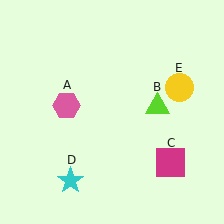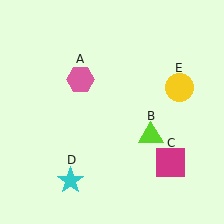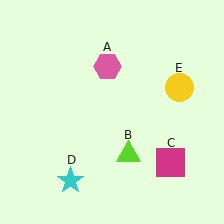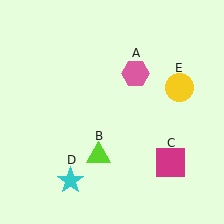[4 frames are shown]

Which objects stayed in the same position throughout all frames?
Magenta square (object C) and cyan star (object D) and yellow circle (object E) remained stationary.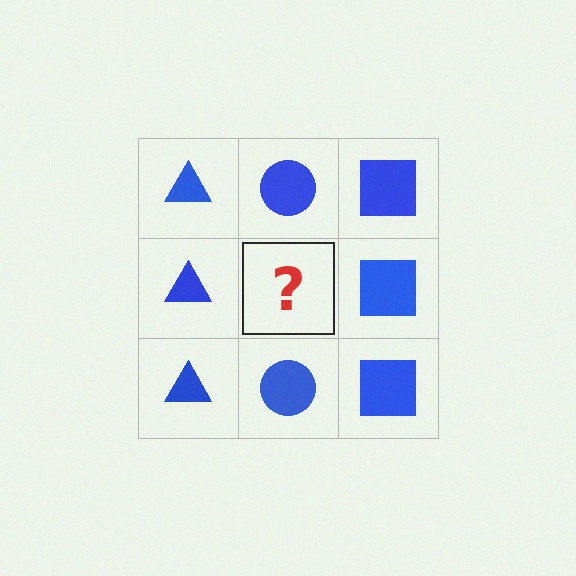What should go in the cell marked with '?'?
The missing cell should contain a blue circle.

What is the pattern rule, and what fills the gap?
The rule is that each column has a consistent shape. The gap should be filled with a blue circle.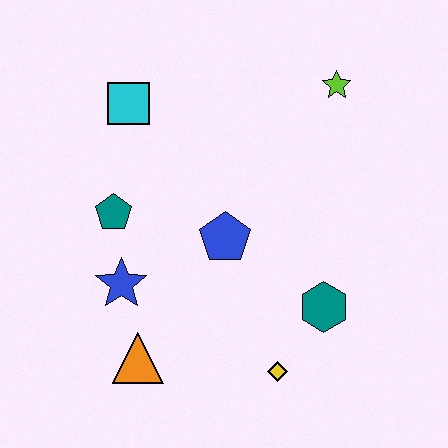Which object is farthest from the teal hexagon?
The cyan square is farthest from the teal hexagon.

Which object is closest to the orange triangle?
The blue star is closest to the orange triangle.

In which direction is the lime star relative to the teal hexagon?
The lime star is above the teal hexagon.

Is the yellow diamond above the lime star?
No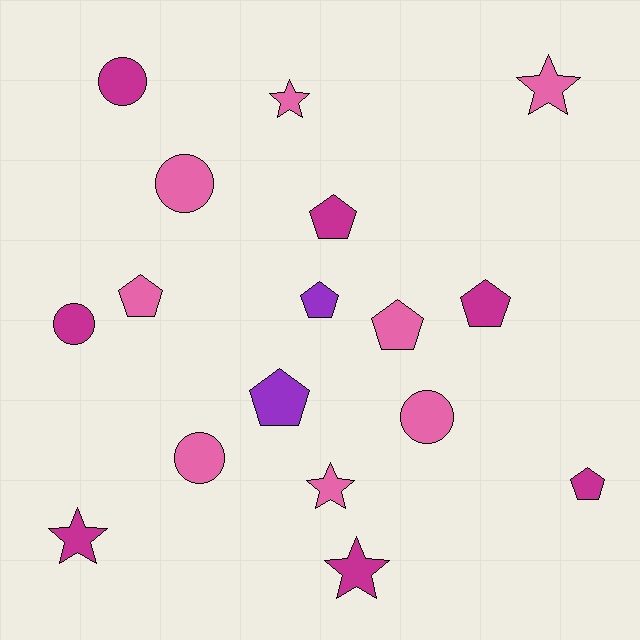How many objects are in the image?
There are 17 objects.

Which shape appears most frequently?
Pentagon, with 7 objects.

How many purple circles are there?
There are no purple circles.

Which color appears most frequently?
Pink, with 8 objects.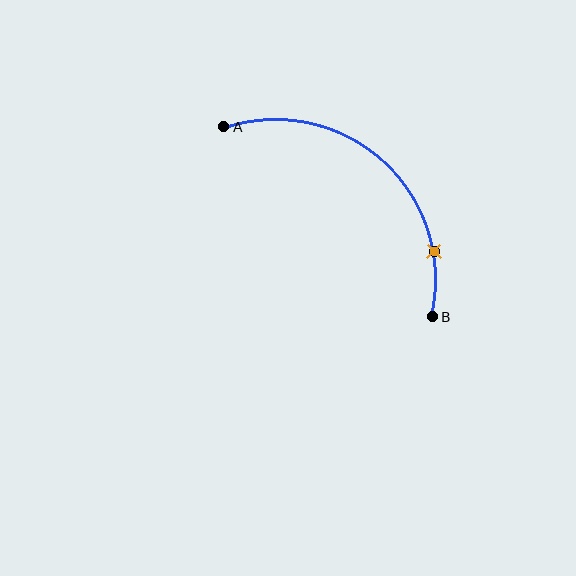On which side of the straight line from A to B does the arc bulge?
The arc bulges above and to the right of the straight line connecting A and B.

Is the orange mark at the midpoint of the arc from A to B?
No. The orange mark lies on the arc but is closer to endpoint B. The arc midpoint would be at the point on the curve equidistant along the arc from both A and B.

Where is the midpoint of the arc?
The arc midpoint is the point on the curve farthest from the straight line joining A and B. It sits above and to the right of that line.